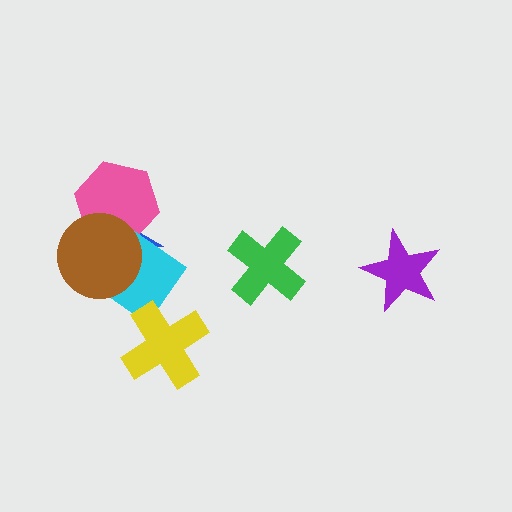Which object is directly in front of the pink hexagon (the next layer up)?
The cyan diamond is directly in front of the pink hexagon.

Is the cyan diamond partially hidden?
Yes, it is partially covered by another shape.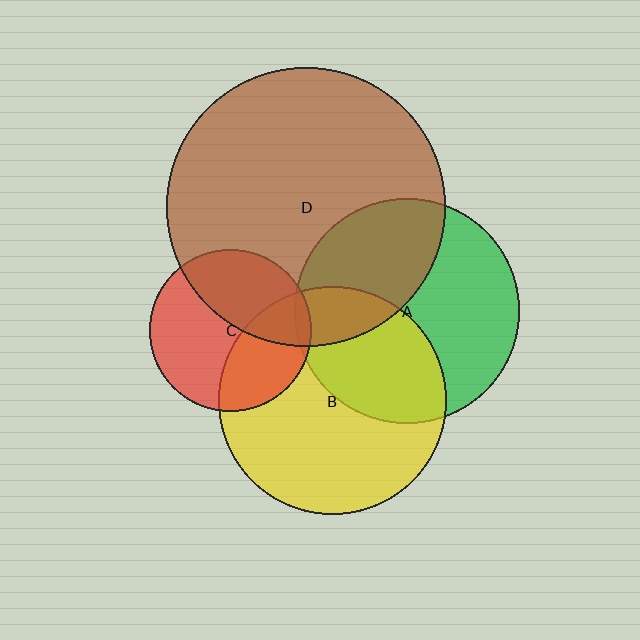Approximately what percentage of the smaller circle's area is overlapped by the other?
Approximately 40%.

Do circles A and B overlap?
Yes.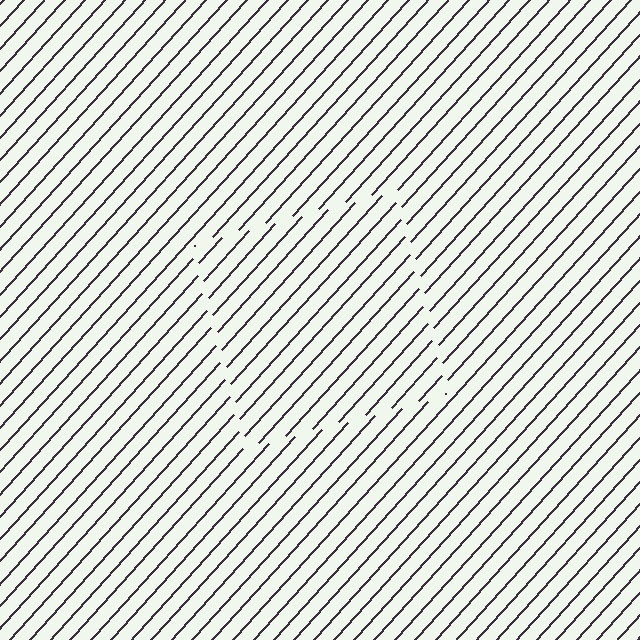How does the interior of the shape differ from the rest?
The interior of the shape contains the same grating, shifted by half a period — the contour is defined by the phase discontinuity where line-ends from the inner and outer gratings abut.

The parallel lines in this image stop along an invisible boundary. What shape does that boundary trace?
An illusory square. The interior of the shape contains the same grating, shifted by half a period — the contour is defined by the phase discontinuity where line-ends from the inner and outer gratings abut.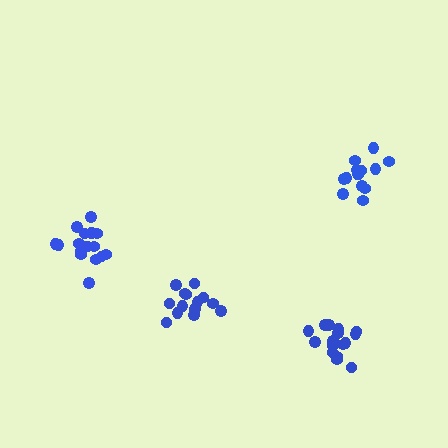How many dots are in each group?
Group 1: 14 dots, Group 2: 15 dots, Group 3: 17 dots, Group 4: 17 dots (63 total).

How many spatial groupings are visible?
There are 4 spatial groupings.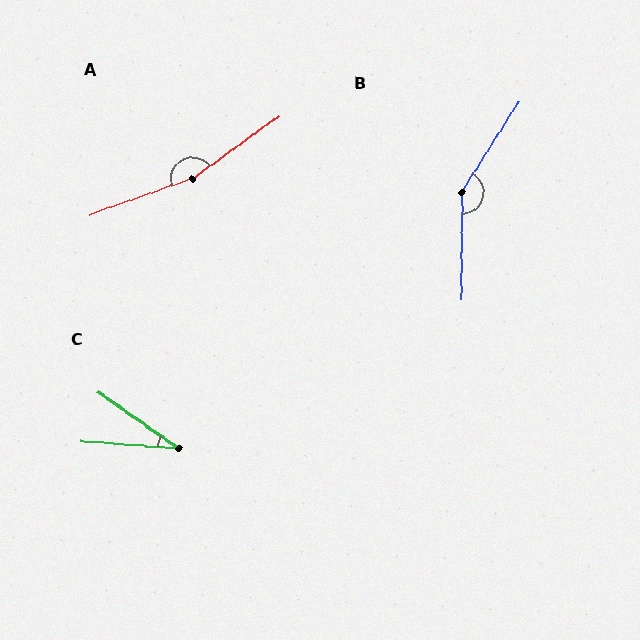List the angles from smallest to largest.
C (31°), B (148°), A (163°).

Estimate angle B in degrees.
Approximately 148 degrees.